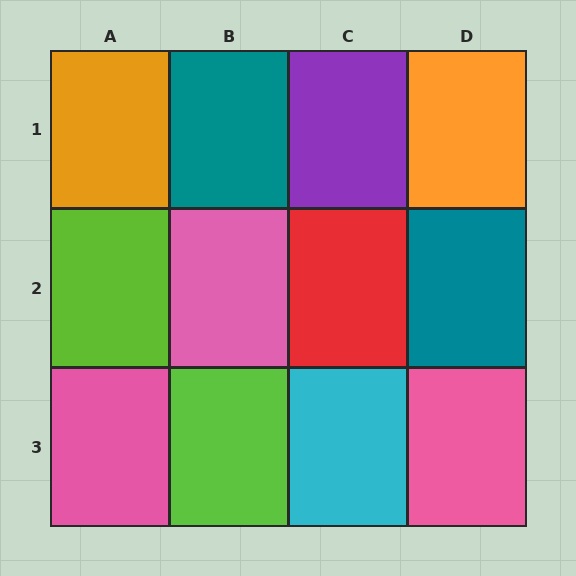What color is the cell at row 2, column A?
Lime.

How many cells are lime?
2 cells are lime.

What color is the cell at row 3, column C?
Cyan.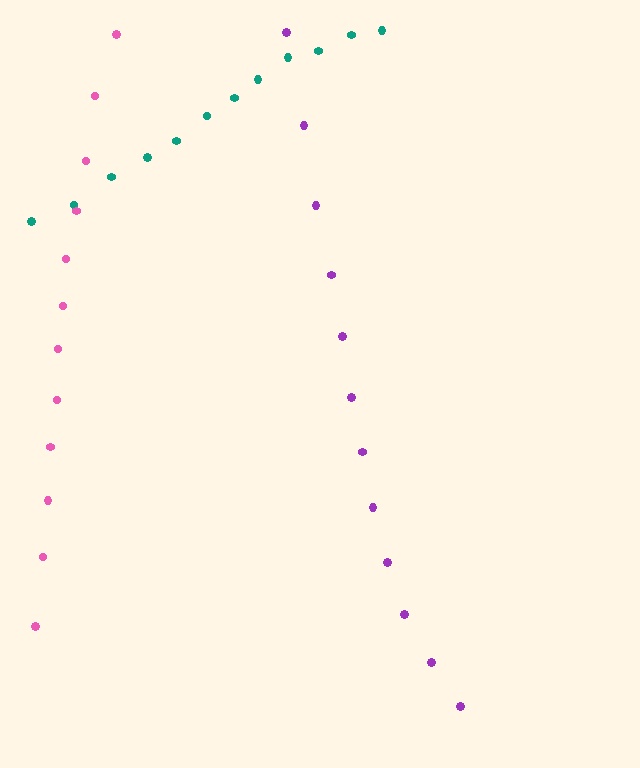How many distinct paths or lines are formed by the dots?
There are 3 distinct paths.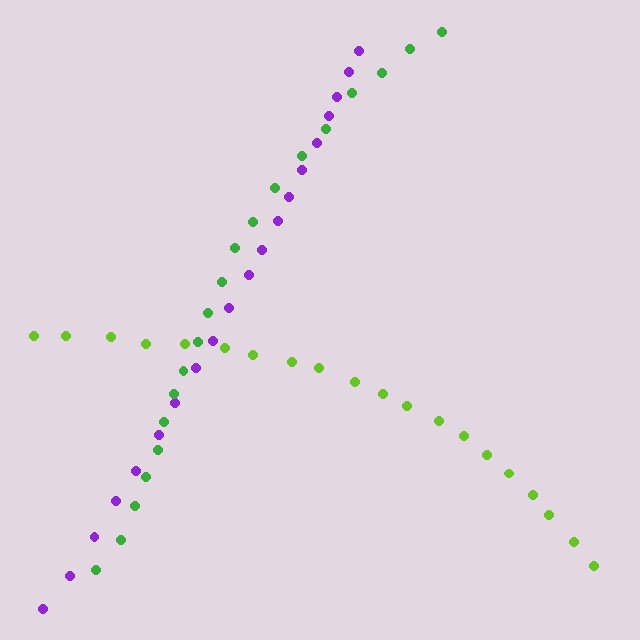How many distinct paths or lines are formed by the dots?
There are 3 distinct paths.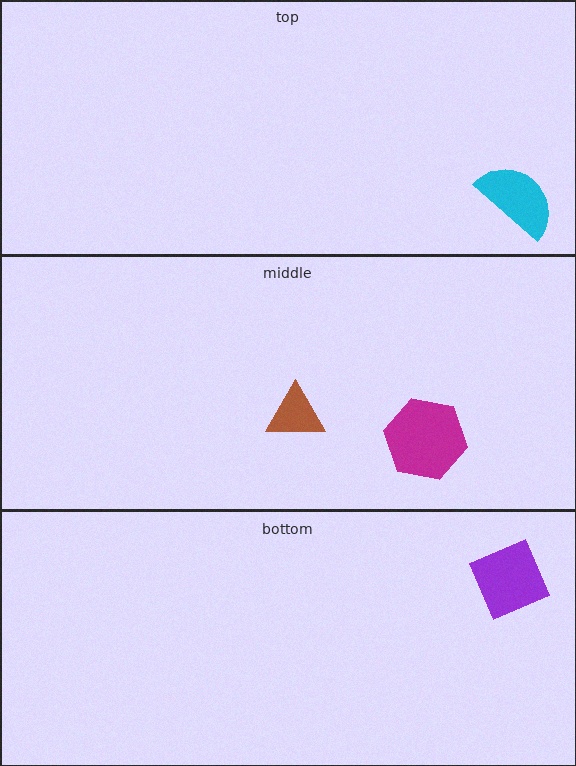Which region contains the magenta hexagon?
The middle region.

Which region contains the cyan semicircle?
The top region.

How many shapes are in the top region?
1.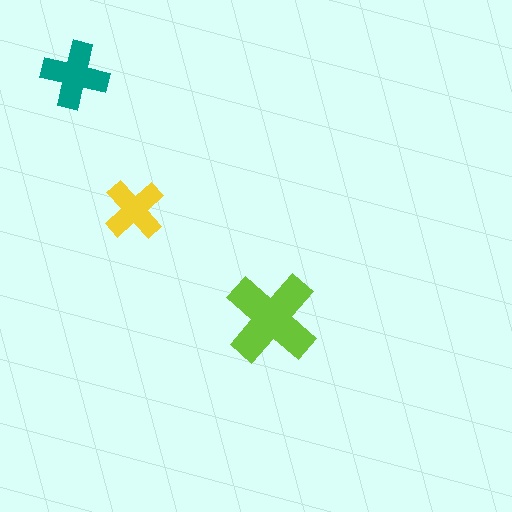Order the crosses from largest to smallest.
the lime one, the teal one, the yellow one.